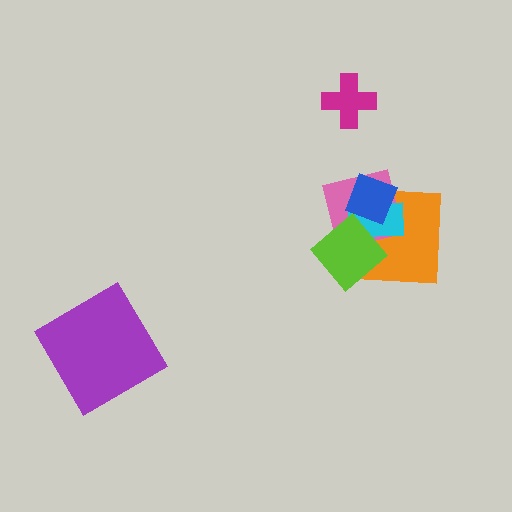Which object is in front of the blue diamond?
The lime diamond is in front of the blue diamond.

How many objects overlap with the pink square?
4 objects overlap with the pink square.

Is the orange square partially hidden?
Yes, it is partially covered by another shape.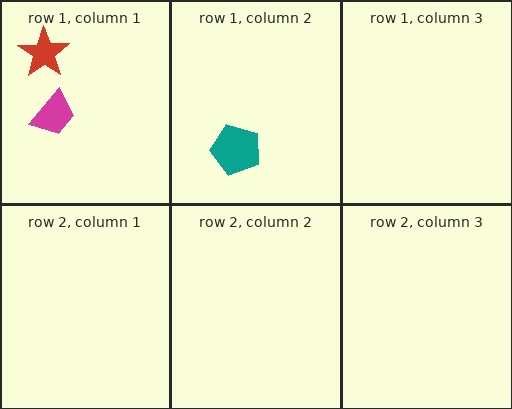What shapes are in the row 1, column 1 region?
The red star, the magenta trapezoid.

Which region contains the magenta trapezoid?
The row 1, column 1 region.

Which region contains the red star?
The row 1, column 1 region.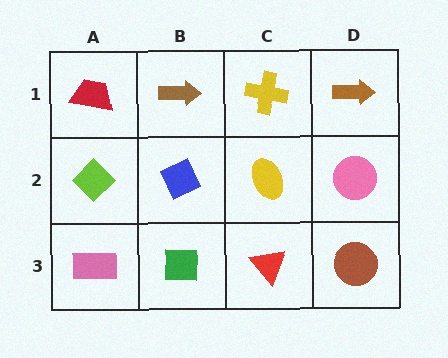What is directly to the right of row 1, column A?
A brown arrow.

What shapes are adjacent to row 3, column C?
A yellow ellipse (row 2, column C), a green square (row 3, column B), a brown circle (row 3, column D).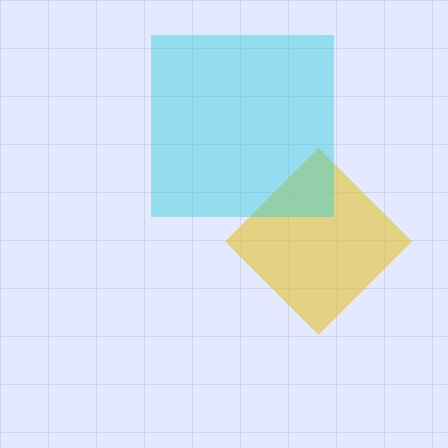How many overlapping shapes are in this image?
There are 2 overlapping shapes in the image.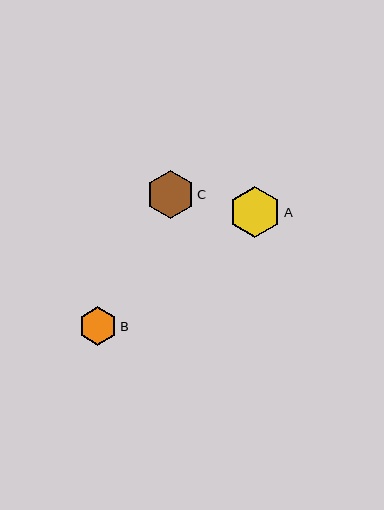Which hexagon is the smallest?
Hexagon B is the smallest with a size of approximately 38 pixels.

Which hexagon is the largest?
Hexagon A is the largest with a size of approximately 52 pixels.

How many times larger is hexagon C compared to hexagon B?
Hexagon C is approximately 1.2 times the size of hexagon B.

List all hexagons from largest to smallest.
From largest to smallest: A, C, B.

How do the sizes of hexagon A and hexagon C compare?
Hexagon A and hexagon C are approximately the same size.